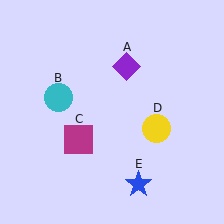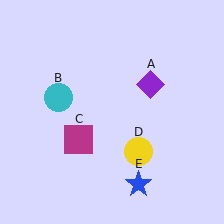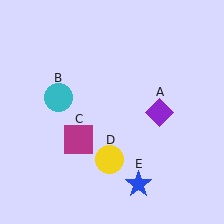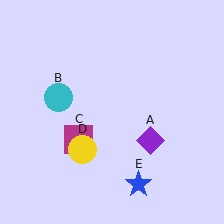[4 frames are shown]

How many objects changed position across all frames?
2 objects changed position: purple diamond (object A), yellow circle (object D).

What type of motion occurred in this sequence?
The purple diamond (object A), yellow circle (object D) rotated clockwise around the center of the scene.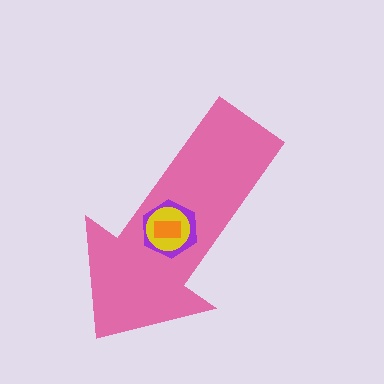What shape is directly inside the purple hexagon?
The yellow circle.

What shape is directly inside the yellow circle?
The orange rectangle.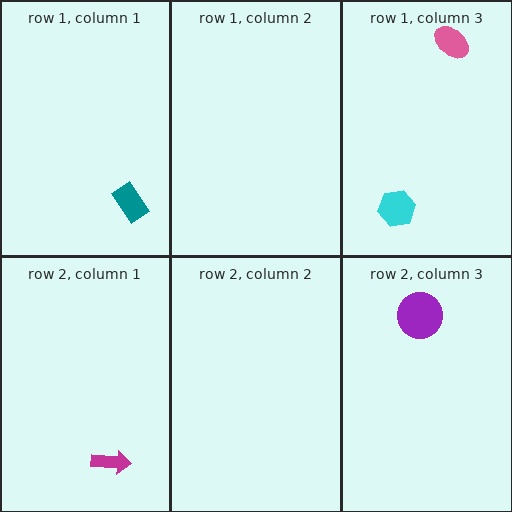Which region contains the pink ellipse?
The row 1, column 3 region.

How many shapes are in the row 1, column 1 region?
1.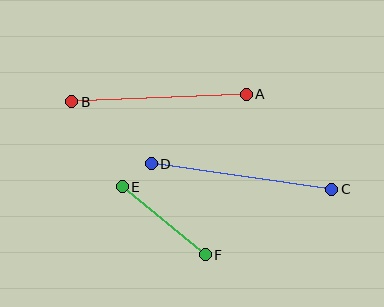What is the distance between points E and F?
The distance is approximately 108 pixels.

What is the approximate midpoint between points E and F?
The midpoint is at approximately (164, 221) pixels.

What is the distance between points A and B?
The distance is approximately 174 pixels.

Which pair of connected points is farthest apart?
Points C and D are farthest apart.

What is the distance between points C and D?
The distance is approximately 182 pixels.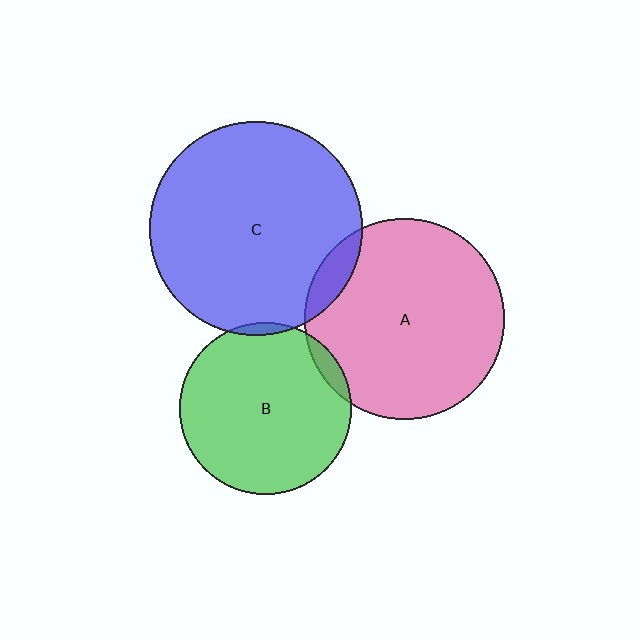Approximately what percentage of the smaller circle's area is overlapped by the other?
Approximately 5%.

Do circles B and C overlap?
Yes.